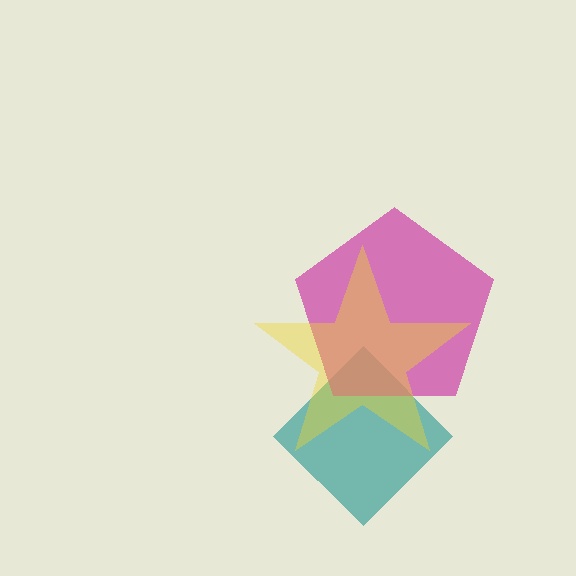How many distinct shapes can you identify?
There are 3 distinct shapes: a teal diamond, a magenta pentagon, a yellow star.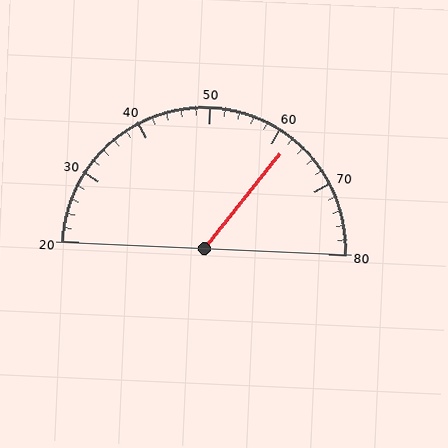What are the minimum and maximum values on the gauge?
The gauge ranges from 20 to 80.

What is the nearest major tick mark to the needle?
The nearest major tick mark is 60.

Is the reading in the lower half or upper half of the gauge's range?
The reading is in the upper half of the range (20 to 80).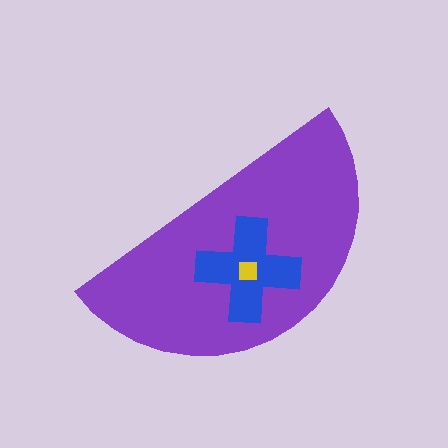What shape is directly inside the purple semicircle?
The blue cross.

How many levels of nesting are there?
3.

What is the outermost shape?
The purple semicircle.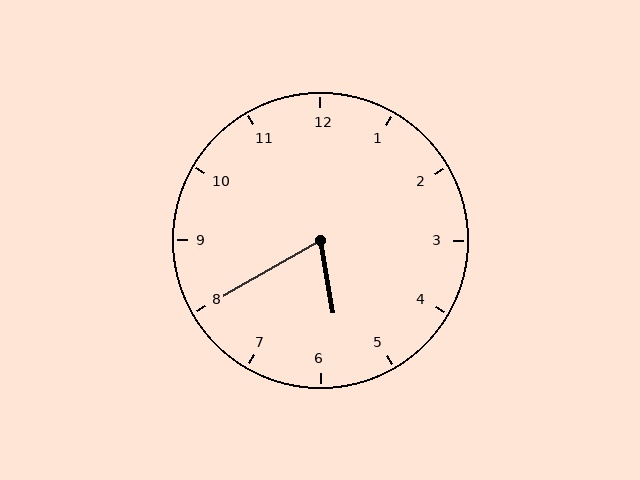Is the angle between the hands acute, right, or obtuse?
It is acute.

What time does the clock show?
5:40.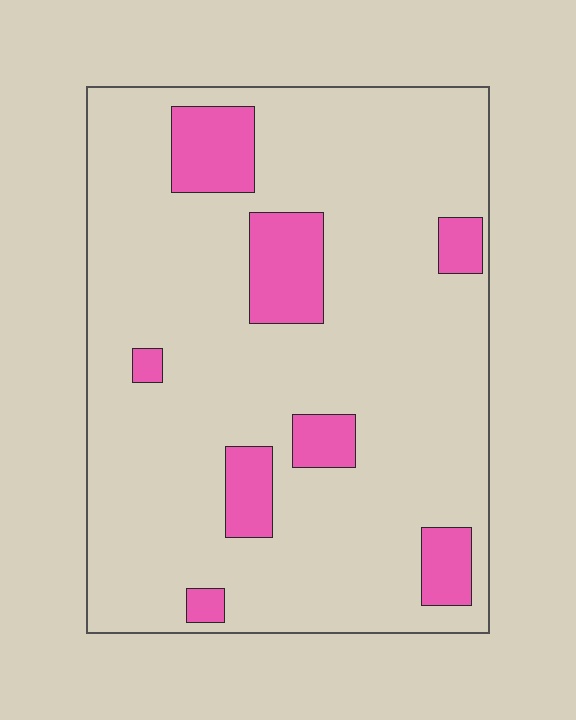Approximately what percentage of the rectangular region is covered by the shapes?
Approximately 15%.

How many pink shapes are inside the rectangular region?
8.